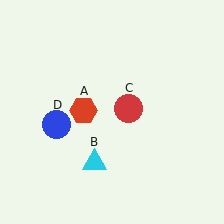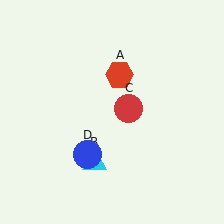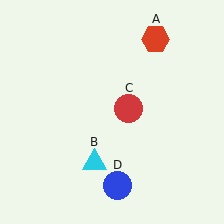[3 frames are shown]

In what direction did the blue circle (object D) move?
The blue circle (object D) moved down and to the right.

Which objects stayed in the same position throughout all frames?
Cyan triangle (object B) and red circle (object C) remained stationary.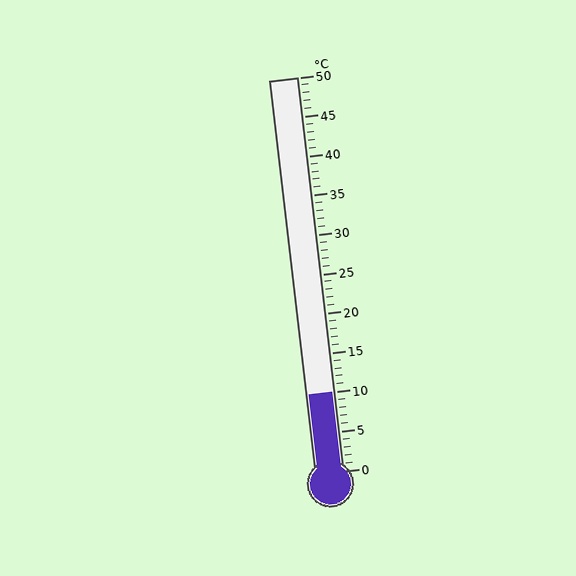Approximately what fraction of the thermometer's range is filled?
The thermometer is filled to approximately 20% of its range.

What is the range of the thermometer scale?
The thermometer scale ranges from 0°C to 50°C.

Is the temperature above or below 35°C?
The temperature is below 35°C.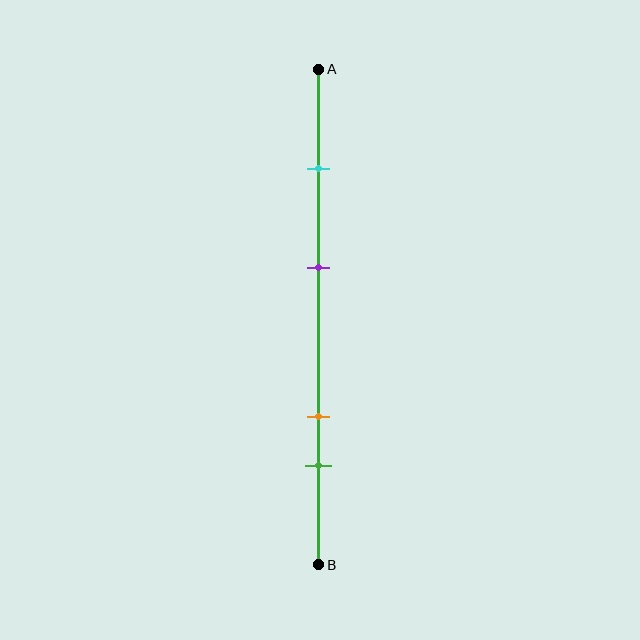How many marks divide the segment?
There are 4 marks dividing the segment.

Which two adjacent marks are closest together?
The orange and green marks are the closest adjacent pair.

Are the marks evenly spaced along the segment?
No, the marks are not evenly spaced.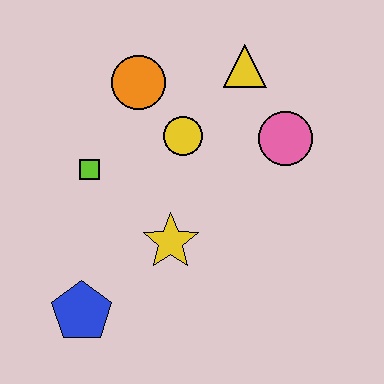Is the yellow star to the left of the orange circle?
No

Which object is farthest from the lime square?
The pink circle is farthest from the lime square.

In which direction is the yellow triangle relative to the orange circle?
The yellow triangle is to the right of the orange circle.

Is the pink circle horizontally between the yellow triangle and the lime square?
No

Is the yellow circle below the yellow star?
No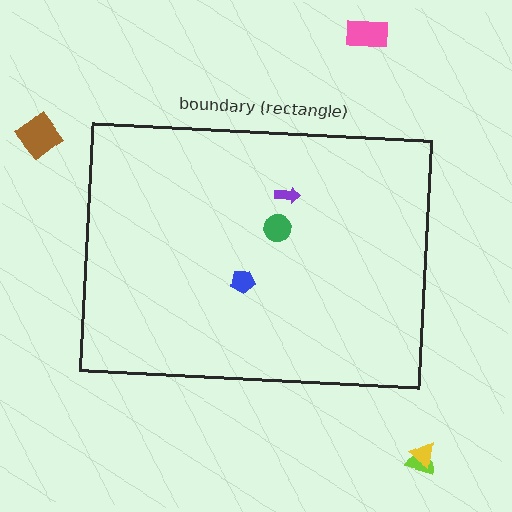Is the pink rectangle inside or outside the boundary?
Outside.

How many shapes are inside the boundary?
3 inside, 4 outside.